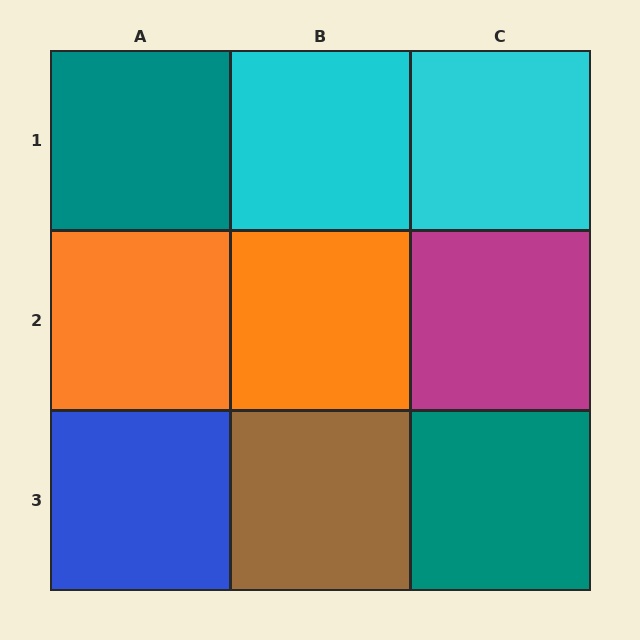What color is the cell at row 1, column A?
Teal.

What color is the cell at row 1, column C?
Cyan.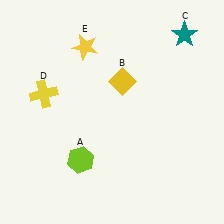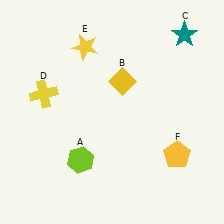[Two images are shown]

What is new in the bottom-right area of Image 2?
A yellow pentagon (F) was added in the bottom-right area of Image 2.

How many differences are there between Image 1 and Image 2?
There is 1 difference between the two images.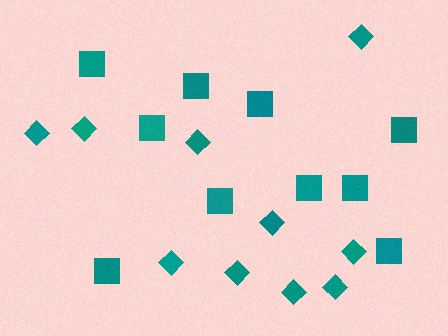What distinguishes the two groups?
There are 2 groups: one group of diamonds (10) and one group of squares (10).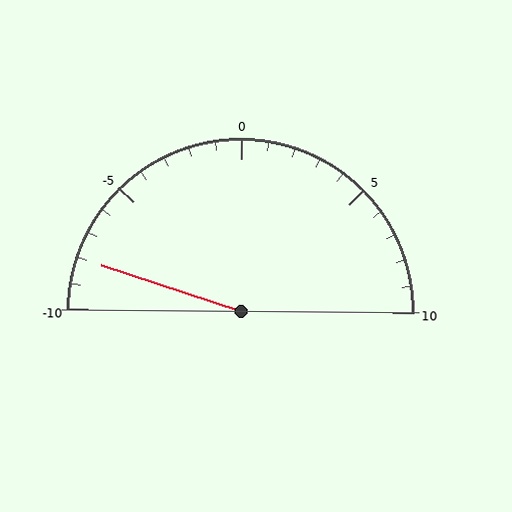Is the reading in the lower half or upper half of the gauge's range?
The reading is in the lower half of the range (-10 to 10).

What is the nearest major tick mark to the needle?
The nearest major tick mark is -10.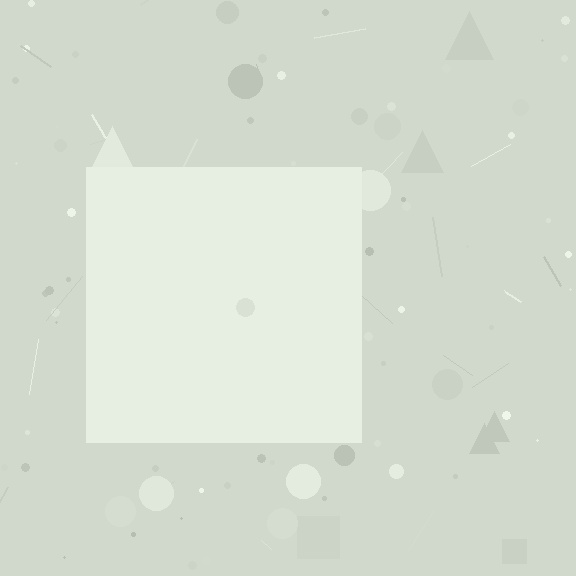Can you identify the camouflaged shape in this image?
The camouflaged shape is a square.